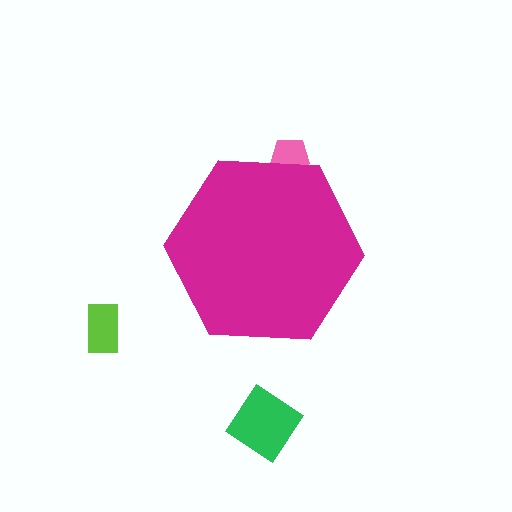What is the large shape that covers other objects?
A magenta hexagon.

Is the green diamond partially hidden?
No, the green diamond is fully visible.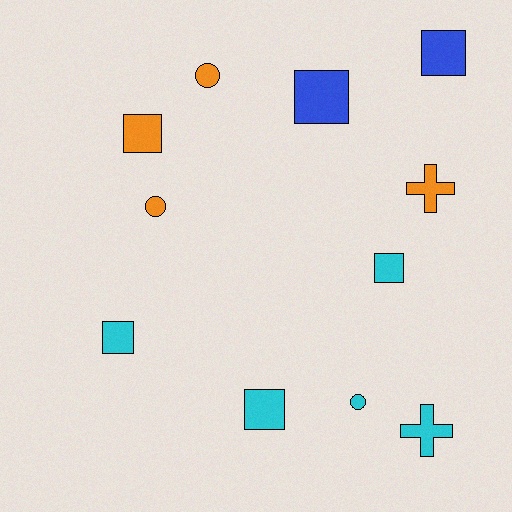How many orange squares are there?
There is 1 orange square.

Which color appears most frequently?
Cyan, with 5 objects.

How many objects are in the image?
There are 11 objects.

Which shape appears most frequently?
Square, with 6 objects.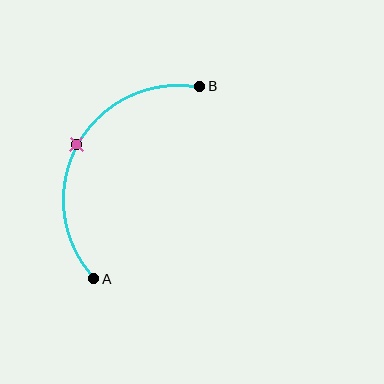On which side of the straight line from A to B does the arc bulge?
The arc bulges to the left of the straight line connecting A and B.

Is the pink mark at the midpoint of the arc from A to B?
Yes. The pink mark lies on the arc at equal arc-length from both A and B — it is the arc midpoint.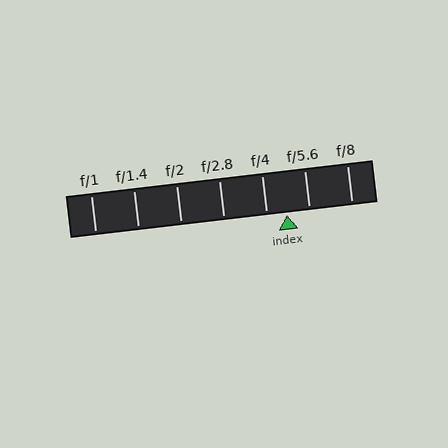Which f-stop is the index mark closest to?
The index mark is closest to f/4.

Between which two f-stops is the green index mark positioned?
The index mark is between f/4 and f/5.6.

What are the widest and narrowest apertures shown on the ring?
The widest aperture shown is f/1 and the narrowest is f/8.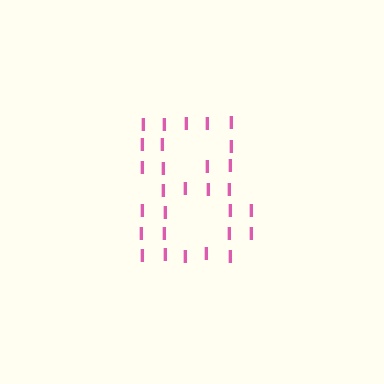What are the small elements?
The small elements are letter I's.